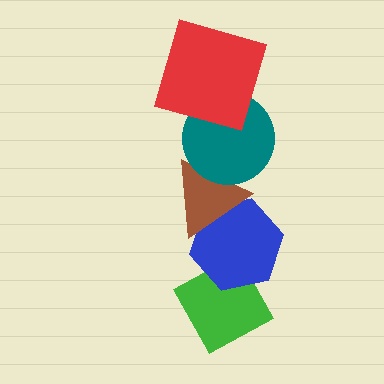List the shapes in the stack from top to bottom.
From top to bottom: the red square, the teal circle, the brown triangle, the blue hexagon, the green diamond.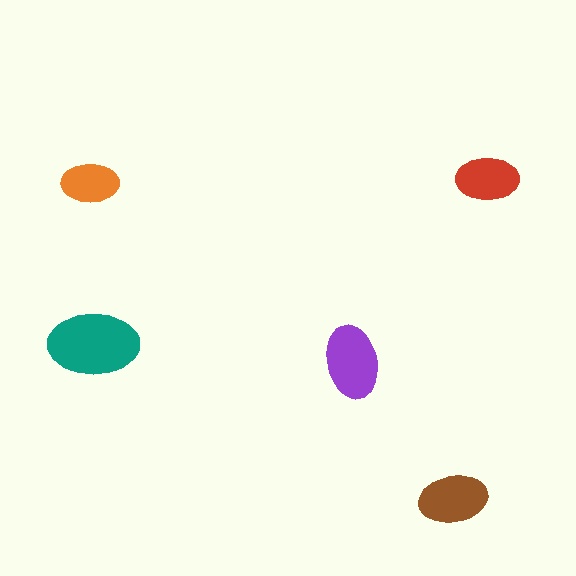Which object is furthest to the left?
The orange ellipse is leftmost.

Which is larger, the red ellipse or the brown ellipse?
The brown one.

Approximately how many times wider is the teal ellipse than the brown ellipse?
About 1.5 times wider.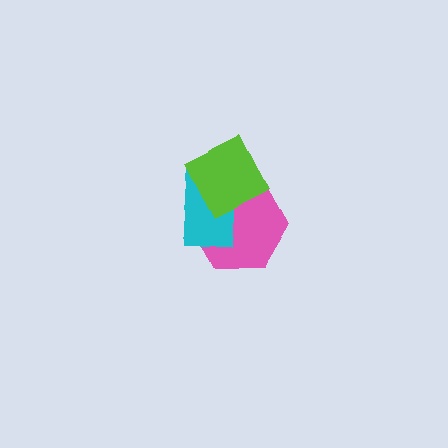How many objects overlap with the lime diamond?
2 objects overlap with the lime diamond.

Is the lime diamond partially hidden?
No, no other shape covers it.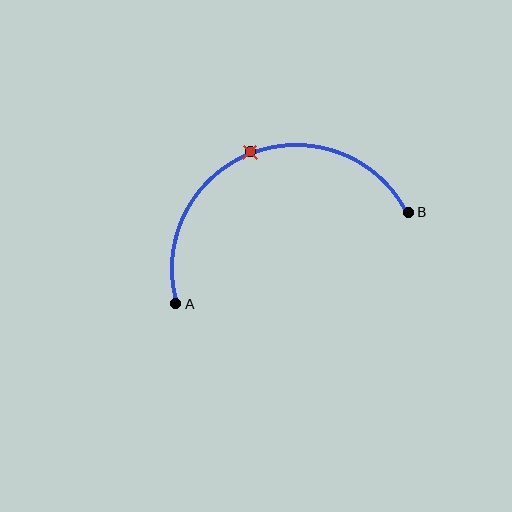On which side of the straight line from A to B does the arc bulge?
The arc bulges above the straight line connecting A and B.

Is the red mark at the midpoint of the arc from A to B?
Yes. The red mark lies on the arc at equal arc-length from both A and B — it is the arc midpoint.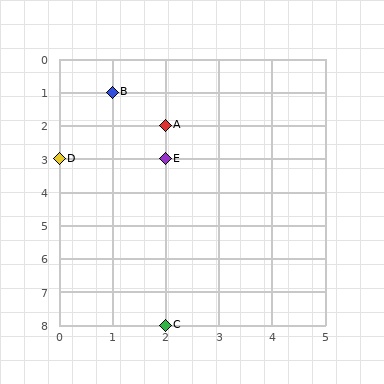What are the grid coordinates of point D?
Point D is at grid coordinates (0, 3).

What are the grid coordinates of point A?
Point A is at grid coordinates (2, 2).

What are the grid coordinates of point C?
Point C is at grid coordinates (2, 8).